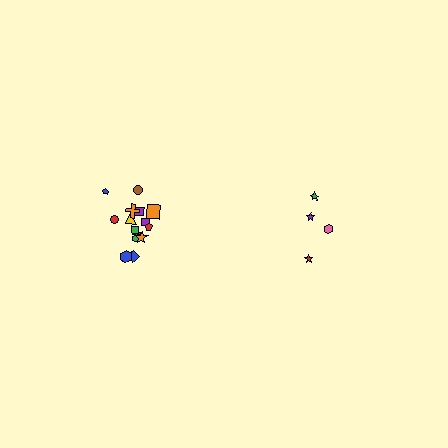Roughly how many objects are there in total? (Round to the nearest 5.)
Roughly 20 objects in total.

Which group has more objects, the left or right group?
The left group.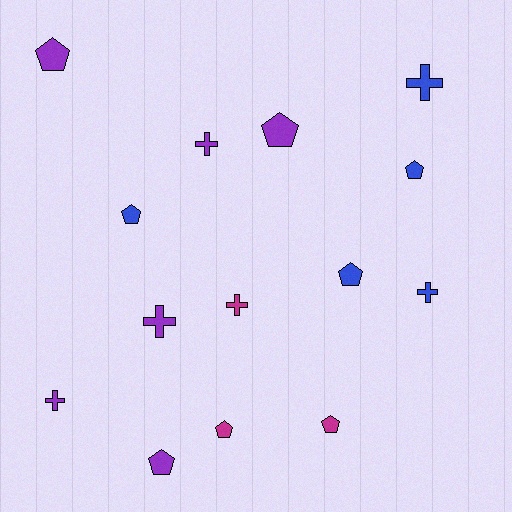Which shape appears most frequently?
Pentagon, with 8 objects.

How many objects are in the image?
There are 14 objects.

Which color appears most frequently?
Purple, with 6 objects.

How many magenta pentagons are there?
There are 2 magenta pentagons.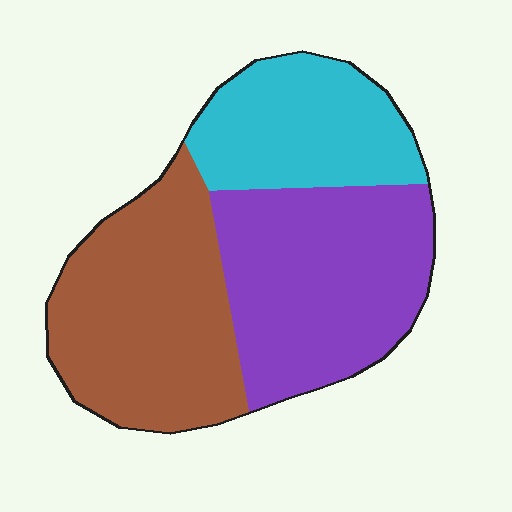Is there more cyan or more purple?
Purple.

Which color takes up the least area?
Cyan, at roughly 25%.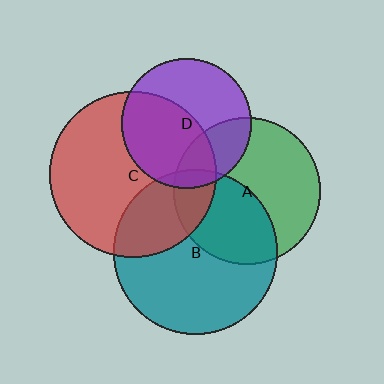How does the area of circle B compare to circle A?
Approximately 1.3 times.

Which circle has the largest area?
Circle C (red).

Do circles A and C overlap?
Yes.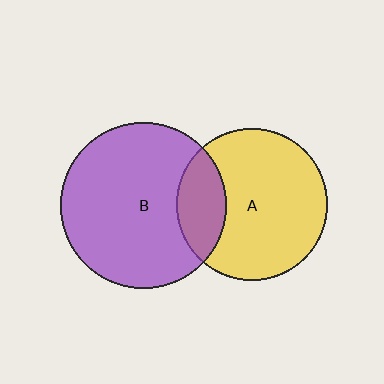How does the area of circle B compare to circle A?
Approximately 1.2 times.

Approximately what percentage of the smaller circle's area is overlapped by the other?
Approximately 20%.